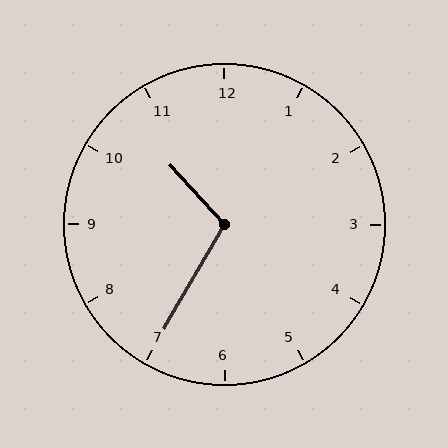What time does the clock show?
10:35.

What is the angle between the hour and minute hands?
Approximately 108 degrees.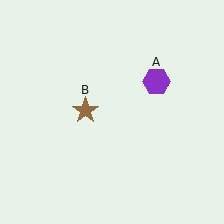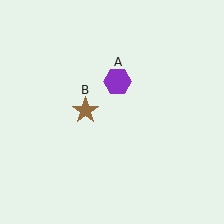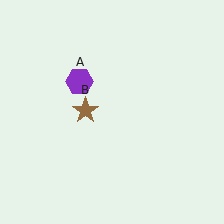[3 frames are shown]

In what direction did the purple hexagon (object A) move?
The purple hexagon (object A) moved left.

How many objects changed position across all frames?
1 object changed position: purple hexagon (object A).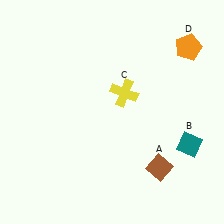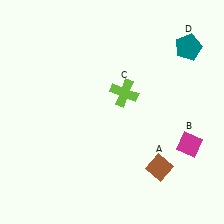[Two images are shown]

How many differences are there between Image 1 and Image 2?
There are 3 differences between the two images.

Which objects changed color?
B changed from teal to magenta. C changed from yellow to lime. D changed from orange to teal.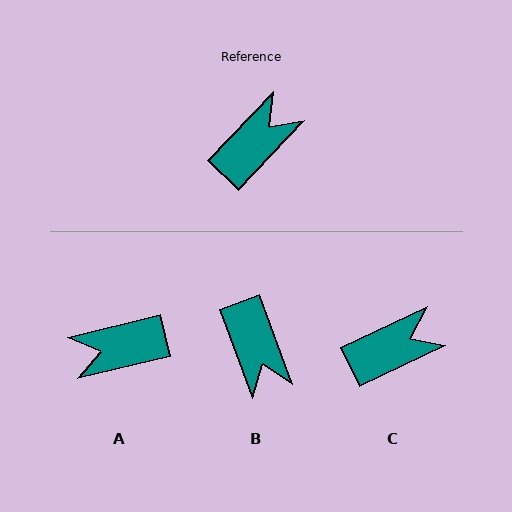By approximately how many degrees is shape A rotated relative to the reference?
Approximately 147 degrees counter-clockwise.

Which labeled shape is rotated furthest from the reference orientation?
A, about 147 degrees away.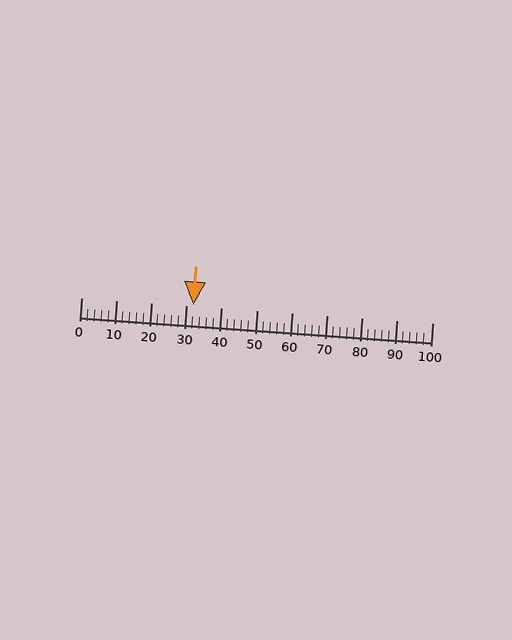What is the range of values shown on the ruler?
The ruler shows values from 0 to 100.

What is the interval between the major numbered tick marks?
The major tick marks are spaced 10 units apart.